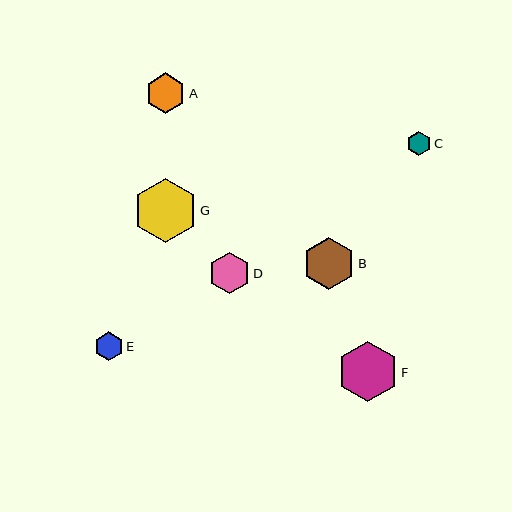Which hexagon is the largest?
Hexagon G is the largest with a size of approximately 64 pixels.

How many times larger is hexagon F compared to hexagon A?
Hexagon F is approximately 1.5 times the size of hexagon A.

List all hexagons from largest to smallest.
From largest to smallest: G, F, B, D, A, E, C.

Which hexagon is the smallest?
Hexagon C is the smallest with a size of approximately 25 pixels.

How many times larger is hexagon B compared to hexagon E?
Hexagon B is approximately 1.9 times the size of hexagon E.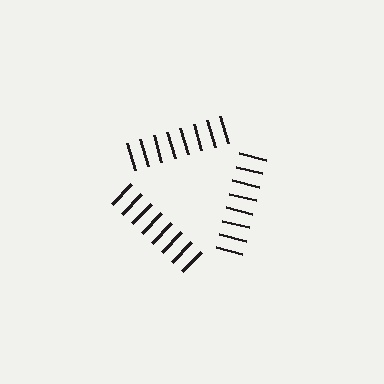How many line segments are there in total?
24 — 8 along each of the 3 edges.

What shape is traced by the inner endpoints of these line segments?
An illusory triangle — the line segments terminate on its edges but no continuous stroke is drawn.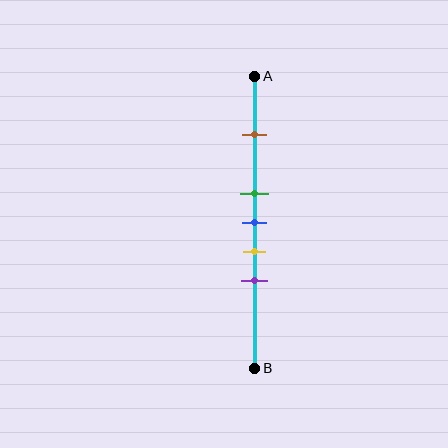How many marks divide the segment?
There are 5 marks dividing the segment.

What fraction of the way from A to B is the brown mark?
The brown mark is approximately 20% (0.2) of the way from A to B.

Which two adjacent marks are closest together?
The green and blue marks are the closest adjacent pair.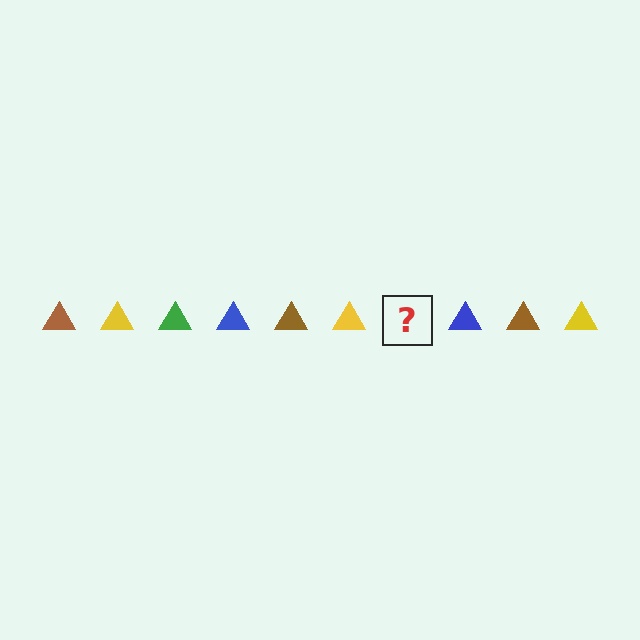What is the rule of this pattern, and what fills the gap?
The rule is that the pattern cycles through brown, yellow, green, blue triangles. The gap should be filled with a green triangle.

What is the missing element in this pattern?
The missing element is a green triangle.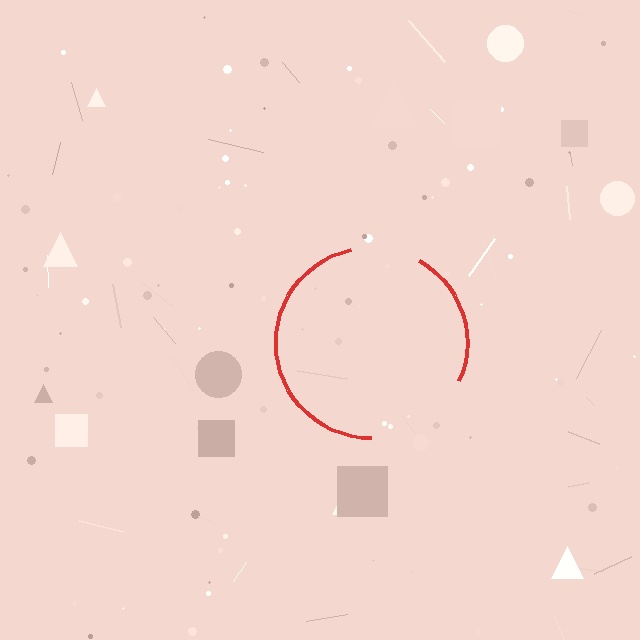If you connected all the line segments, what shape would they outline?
They would outline a circle.